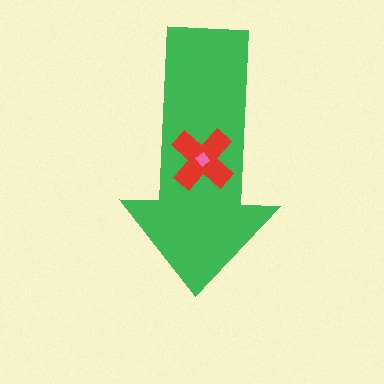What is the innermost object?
The pink diamond.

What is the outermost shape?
The green arrow.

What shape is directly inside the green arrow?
The red cross.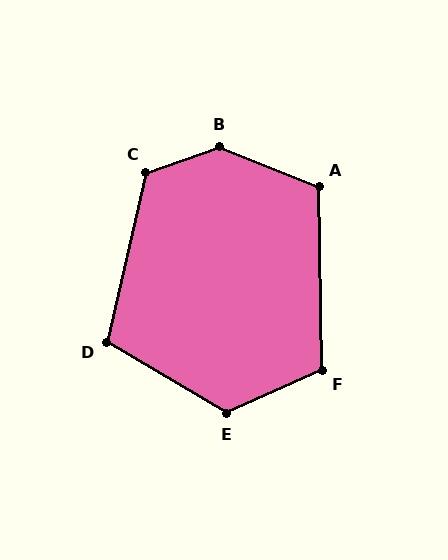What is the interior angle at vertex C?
Approximately 122 degrees (obtuse).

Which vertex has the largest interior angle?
B, at approximately 139 degrees.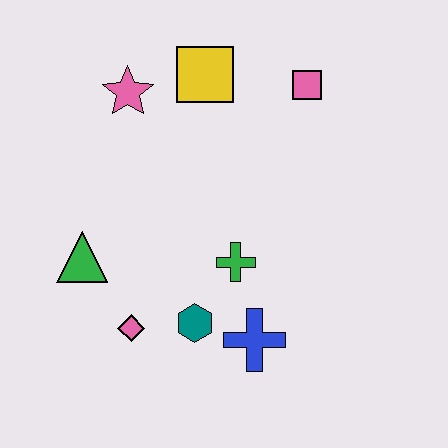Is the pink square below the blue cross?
No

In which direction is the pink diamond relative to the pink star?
The pink diamond is below the pink star.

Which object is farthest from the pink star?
The blue cross is farthest from the pink star.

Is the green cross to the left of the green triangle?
No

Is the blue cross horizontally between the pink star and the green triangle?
No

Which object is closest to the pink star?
The yellow square is closest to the pink star.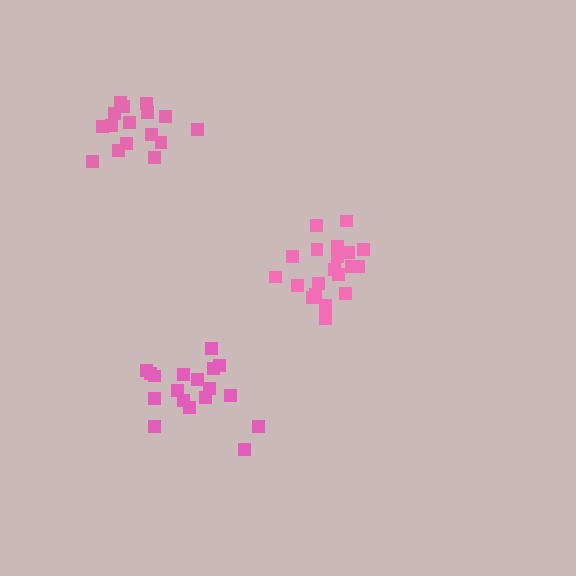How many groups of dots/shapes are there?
There are 3 groups.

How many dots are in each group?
Group 1: 18 dots, Group 2: 20 dots, Group 3: 16 dots (54 total).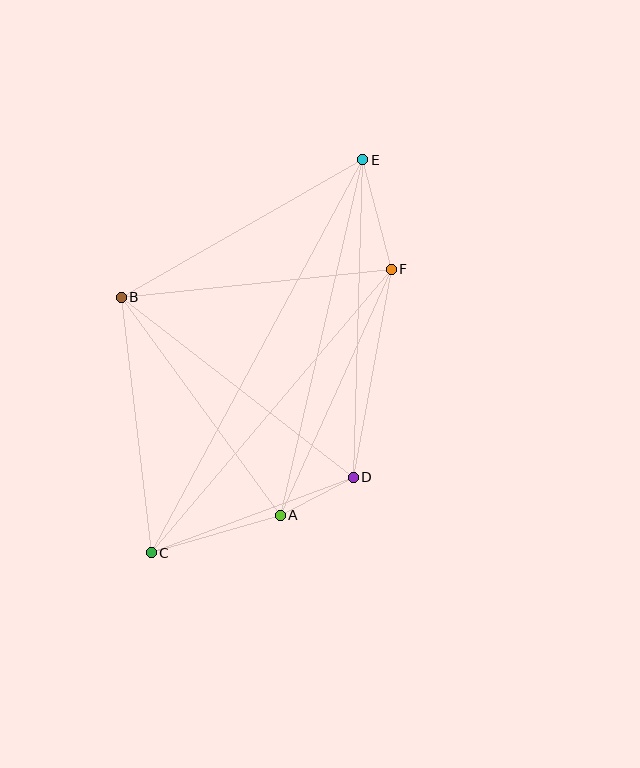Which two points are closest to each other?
Points A and D are closest to each other.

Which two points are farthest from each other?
Points C and E are farthest from each other.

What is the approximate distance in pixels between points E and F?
The distance between E and F is approximately 113 pixels.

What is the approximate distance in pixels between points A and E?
The distance between A and E is approximately 365 pixels.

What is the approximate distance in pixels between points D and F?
The distance between D and F is approximately 211 pixels.